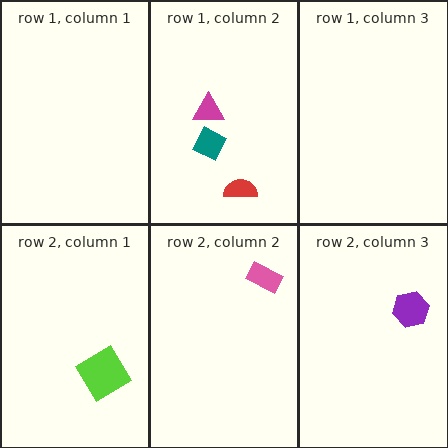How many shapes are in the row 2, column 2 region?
1.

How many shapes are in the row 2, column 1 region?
1.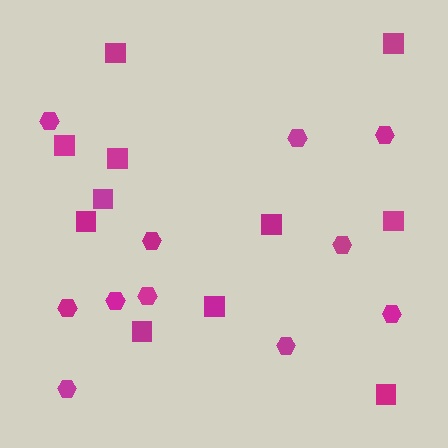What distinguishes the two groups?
There are 2 groups: one group of hexagons (11) and one group of squares (11).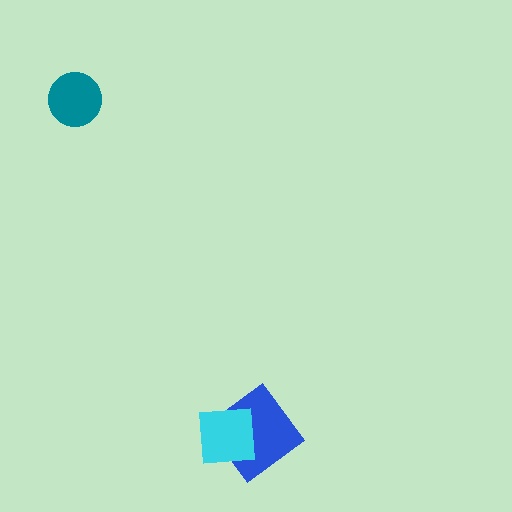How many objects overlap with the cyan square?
1 object overlaps with the cyan square.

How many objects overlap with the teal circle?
0 objects overlap with the teal circle.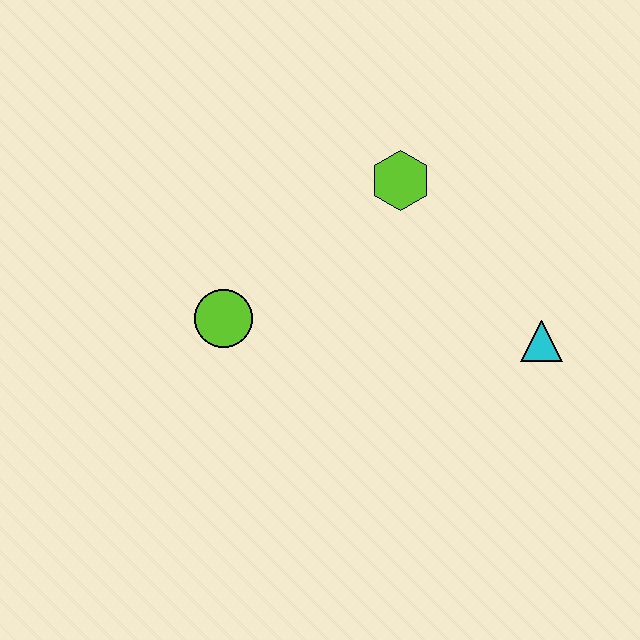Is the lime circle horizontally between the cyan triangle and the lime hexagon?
No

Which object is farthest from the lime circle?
The cyan triangle is farthest from the lime circle.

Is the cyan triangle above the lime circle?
No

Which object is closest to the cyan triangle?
The lime hexagon is closest to the cyan triangle.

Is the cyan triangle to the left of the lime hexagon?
No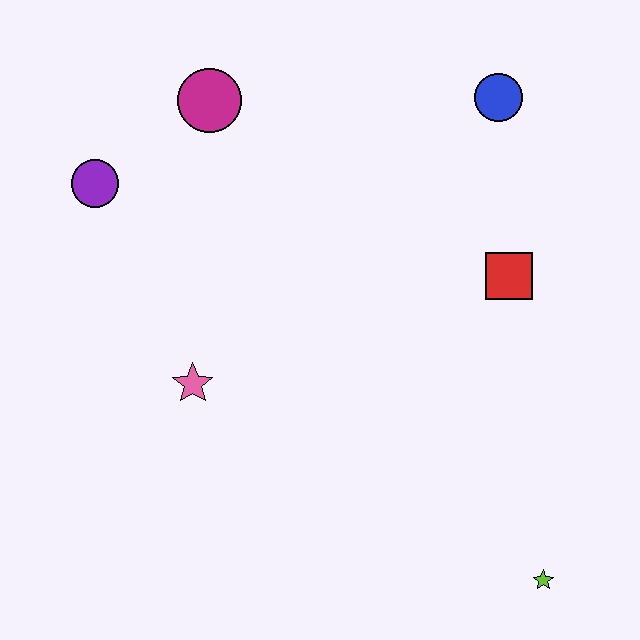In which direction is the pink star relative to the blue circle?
The pink star is to the left of the blue circle.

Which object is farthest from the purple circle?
The lime star is farthest from the purple circle.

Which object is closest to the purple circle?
The magenta circle is closest to the purple circle.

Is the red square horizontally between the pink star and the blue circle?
No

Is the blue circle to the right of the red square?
No